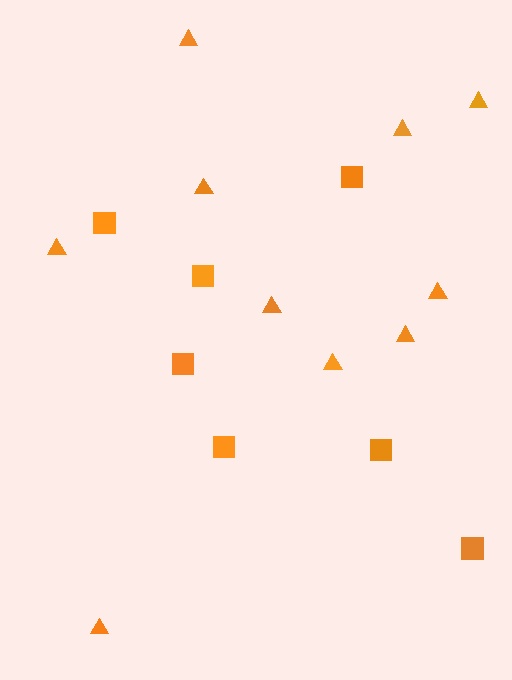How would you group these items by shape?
There are 2 groups: one group of triangles (10) and one group of squares (7).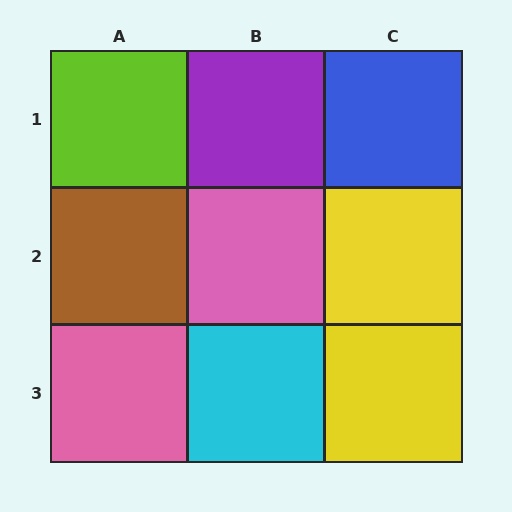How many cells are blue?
1 cell is blue.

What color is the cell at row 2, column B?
Pink.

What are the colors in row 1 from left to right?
Lime, purple, blue.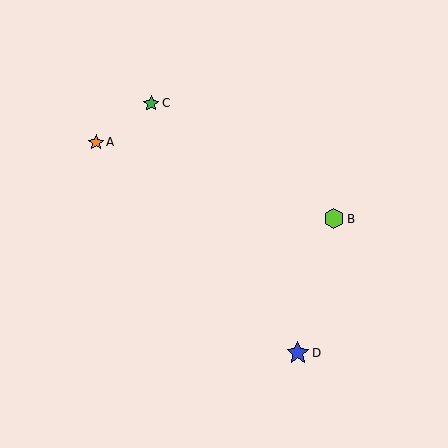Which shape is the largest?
The blue star (labeled D) is the largest.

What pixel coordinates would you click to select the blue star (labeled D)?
Click at (298, 353) to select the blue star D.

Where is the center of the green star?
The center of the green star is at (151, 103).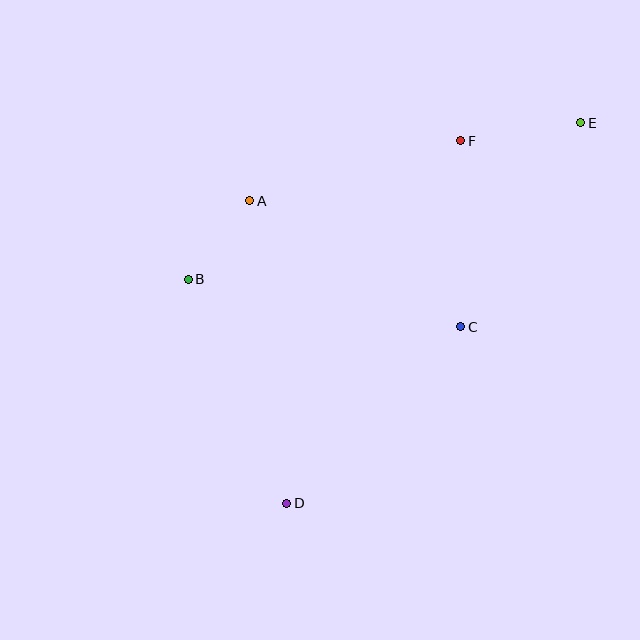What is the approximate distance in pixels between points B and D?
The distance between B and D is approximately 244 pixels.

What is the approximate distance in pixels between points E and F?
The distance between E and F is approximately 121 pixels.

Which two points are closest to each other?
Points A and B are closest to each other.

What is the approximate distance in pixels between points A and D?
The distance between A and D is approximately 305 pixels.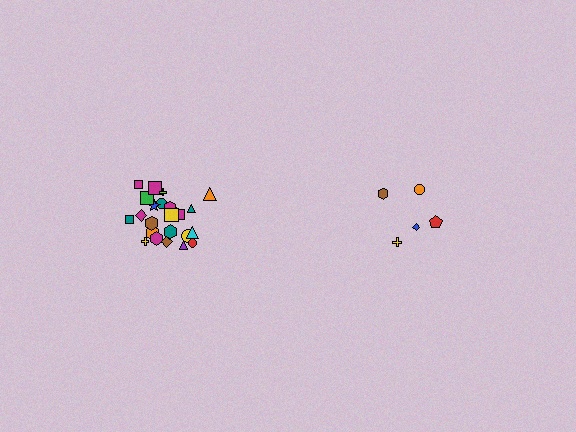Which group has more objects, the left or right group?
The left group.